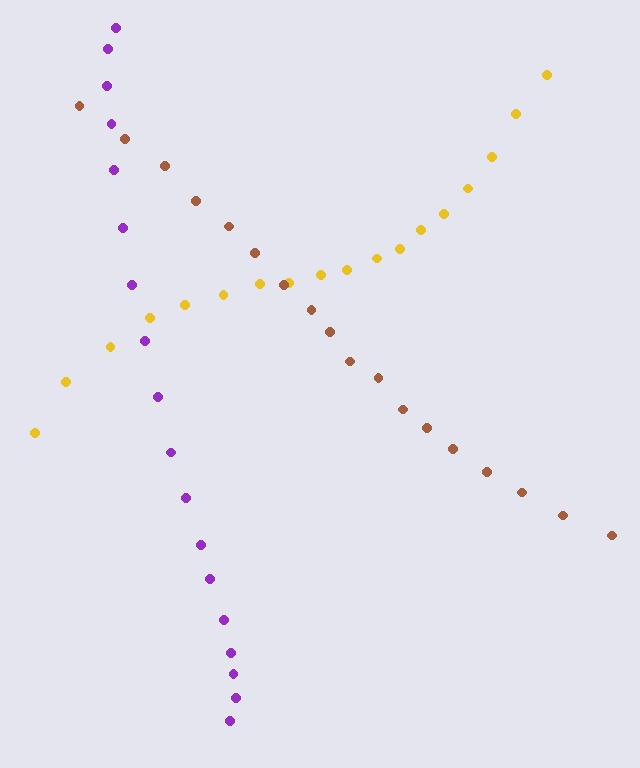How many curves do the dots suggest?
There are 3 distinct paths.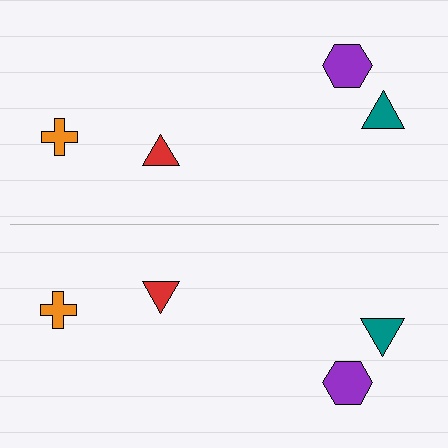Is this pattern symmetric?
Yes, this pattern has bilateral (reflection) symmetry.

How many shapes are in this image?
There are 8 shapes in this image.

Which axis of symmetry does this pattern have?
The pattern has a horizontal axis of symmetry running through the center of the image.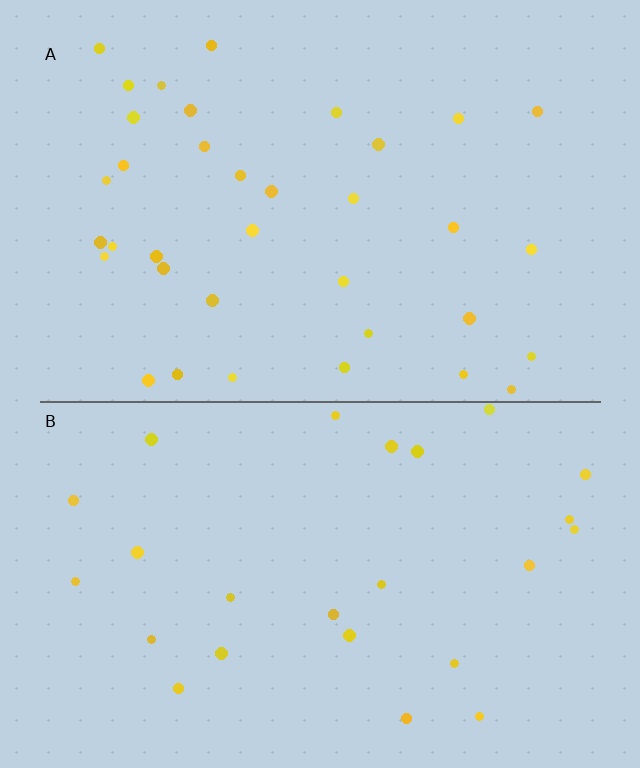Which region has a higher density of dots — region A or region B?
A (the top).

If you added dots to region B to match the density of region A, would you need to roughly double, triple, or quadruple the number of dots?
Approximately double.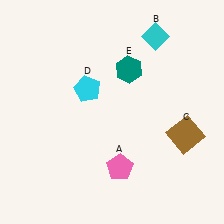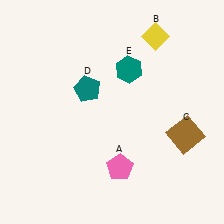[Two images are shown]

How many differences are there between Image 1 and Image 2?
There are 2 differences between the two images.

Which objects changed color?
B changed from cyan to yellow. D changed from cyan to teal.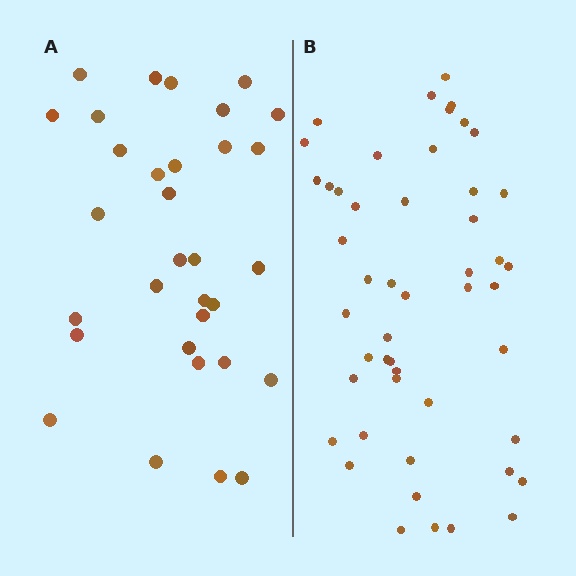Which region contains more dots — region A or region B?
Region B (the right region) has more dots.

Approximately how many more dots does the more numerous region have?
Region B has approximately 15 more dots than region A.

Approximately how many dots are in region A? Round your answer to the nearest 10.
About 30 dots. (The exact count is 32, which rounds to 30.)